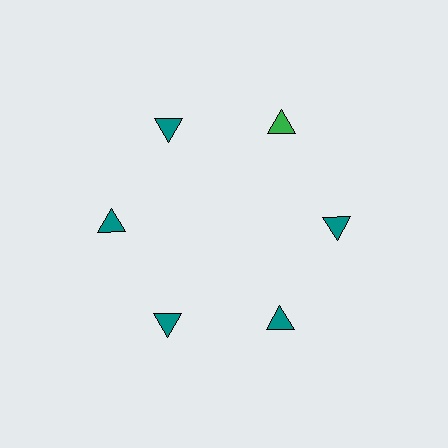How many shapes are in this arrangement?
There are 6 shapes arranged in a ring pattern.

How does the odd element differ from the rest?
It has a different color: green instead of teal.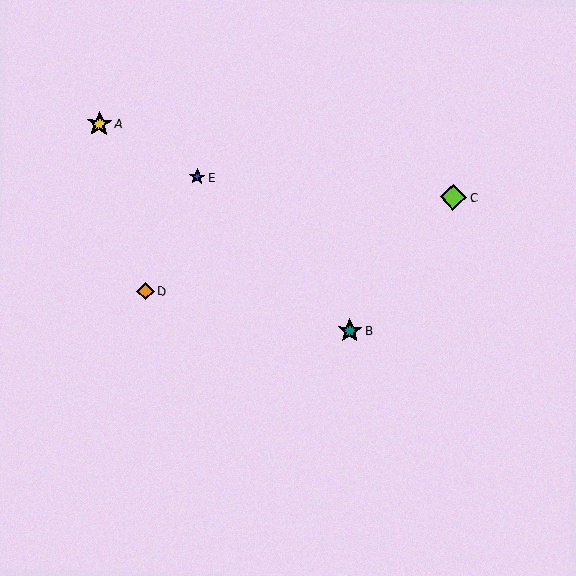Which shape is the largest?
The lime diamond (labeled C) is the largest.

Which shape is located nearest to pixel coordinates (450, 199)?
The lime diamond (labeled C) at (453, 197) is nearest to that location.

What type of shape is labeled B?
Shape B is a teal star.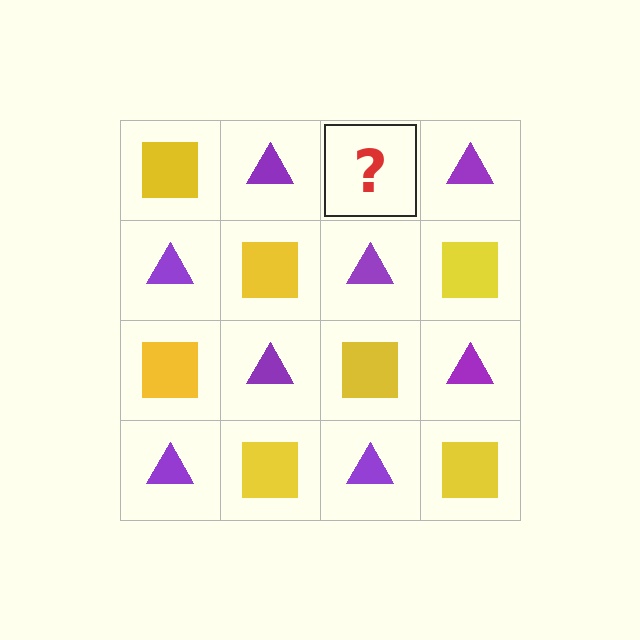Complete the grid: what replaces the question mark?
The question mark should be replaced with a yellow square.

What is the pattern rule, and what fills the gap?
The rule is that it alternates yellow square and purple triangle in a checkerboard pattern. The gap should be filled with a yellow square.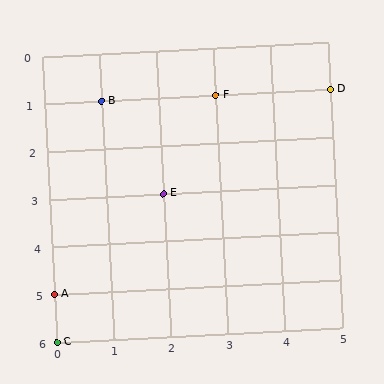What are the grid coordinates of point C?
Point C is at grid coordinates (0, 6).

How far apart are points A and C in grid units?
Points A and C are 1 row apart.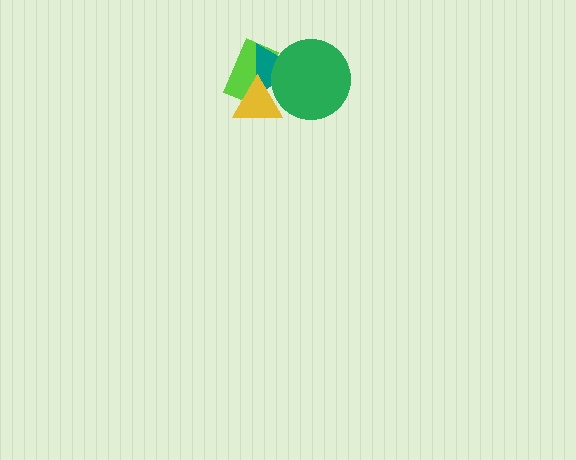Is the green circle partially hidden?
Yes, it is partially covered by another shape.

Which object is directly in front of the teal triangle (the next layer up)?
The green circle is directly in front of the teal triangle.